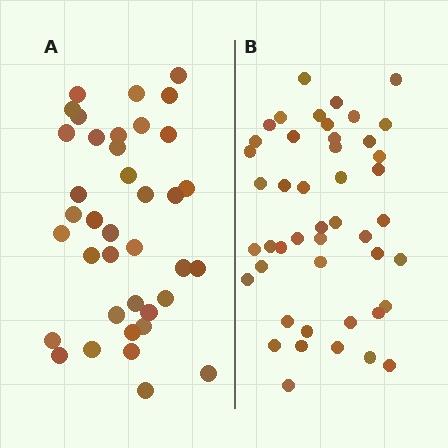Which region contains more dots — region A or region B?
Region B (the right region) has more dots.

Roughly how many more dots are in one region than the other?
Region B has roughly 8 or so more dots than region A.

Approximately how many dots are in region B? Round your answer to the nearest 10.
About 50 dots. (The exact count is 46, which rounds to 50.)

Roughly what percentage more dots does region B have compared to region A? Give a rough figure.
About 20% more.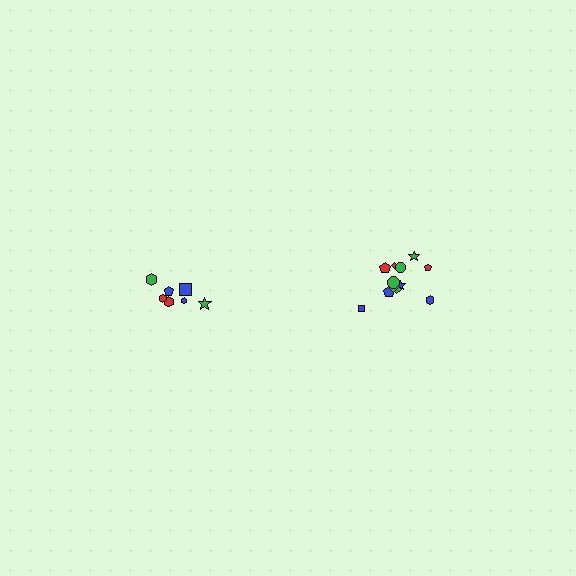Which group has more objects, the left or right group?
The right group.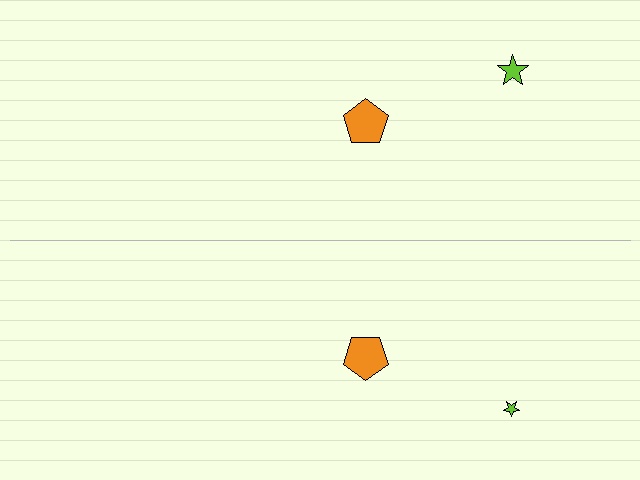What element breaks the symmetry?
The lime star on the bottom side has a different size than its mirror counterpart.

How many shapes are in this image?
There are 4 shapes in this image.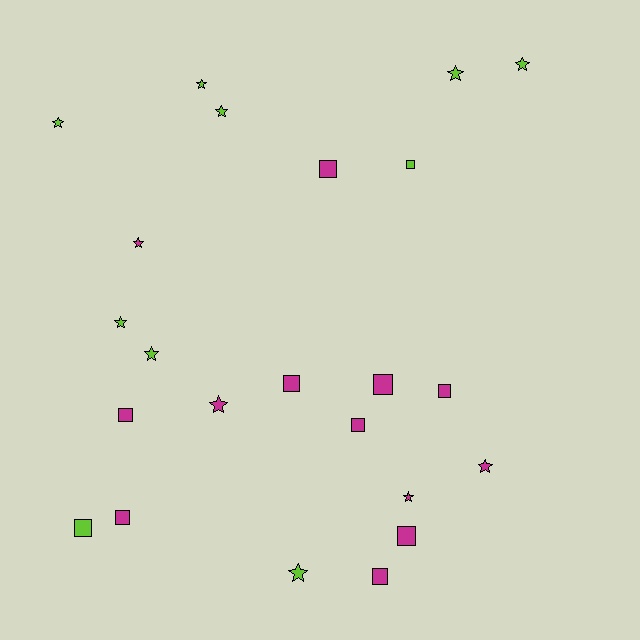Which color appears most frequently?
Magenta, with 13 objects.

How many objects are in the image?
There are 23 objects.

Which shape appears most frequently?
Star, with 12 objects.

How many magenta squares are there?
There are 9 magenta squares.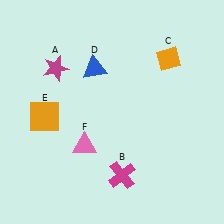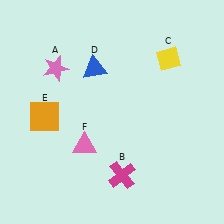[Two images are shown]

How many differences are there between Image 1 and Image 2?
There are 2 differences between the two images.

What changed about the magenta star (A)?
In Image 1, A is magenta. In Image 2, it changed to pink.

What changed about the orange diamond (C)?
In Image 1, C is orange. In Image 2, it changed to yellow.